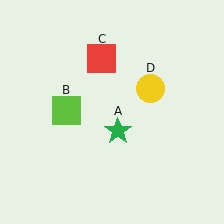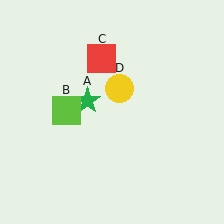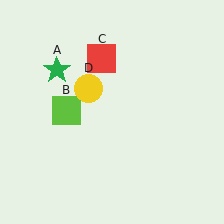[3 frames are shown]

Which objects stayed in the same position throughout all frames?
Lime square (object B) and red square (object C) remained stationary.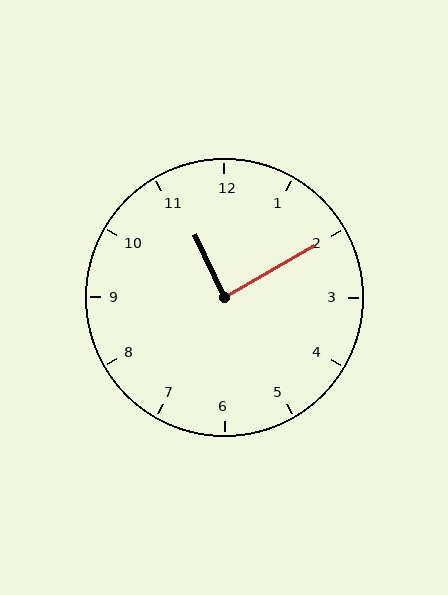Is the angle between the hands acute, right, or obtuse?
It is right.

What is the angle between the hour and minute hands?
Approximately 85 degrees.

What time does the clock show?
11:10.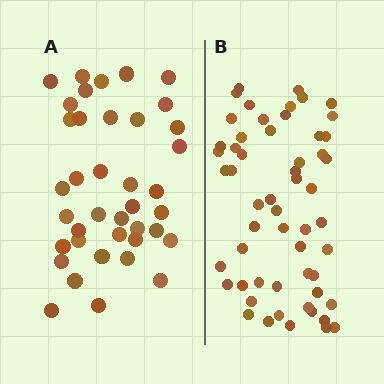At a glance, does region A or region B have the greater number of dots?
Region B (the right region) has more dots.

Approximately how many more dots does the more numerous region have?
Region B has approximately 15 more dots than region A.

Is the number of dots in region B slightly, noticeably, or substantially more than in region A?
Region B has noticeably more, but not dramatically so. The ratio is roughly 1.4 to 1.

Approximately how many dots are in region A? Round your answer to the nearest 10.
About 40 dots. (The exact count is 39, which rounds to 40.)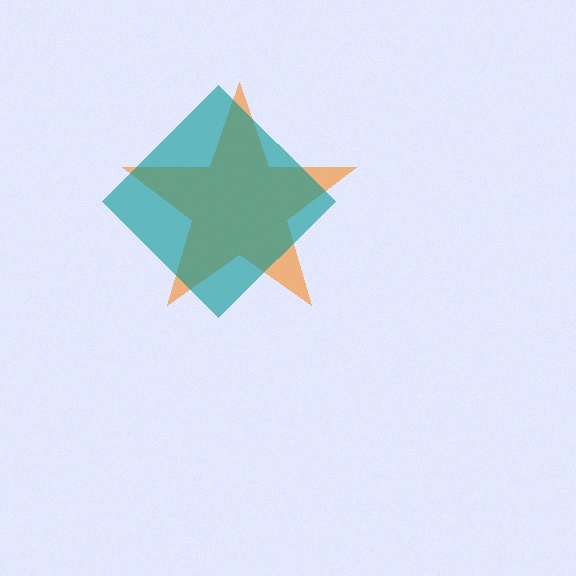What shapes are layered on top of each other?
The layered shapes are: an orange star, a teal diamond.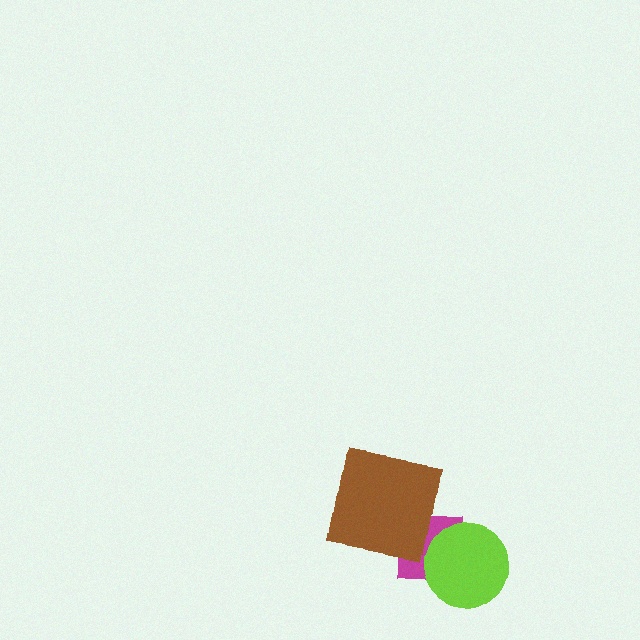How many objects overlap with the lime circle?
1 object overlaps with the lime circle.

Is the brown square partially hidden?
No, no other shape covers it.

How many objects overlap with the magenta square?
2 objects overlap with the magenta square.